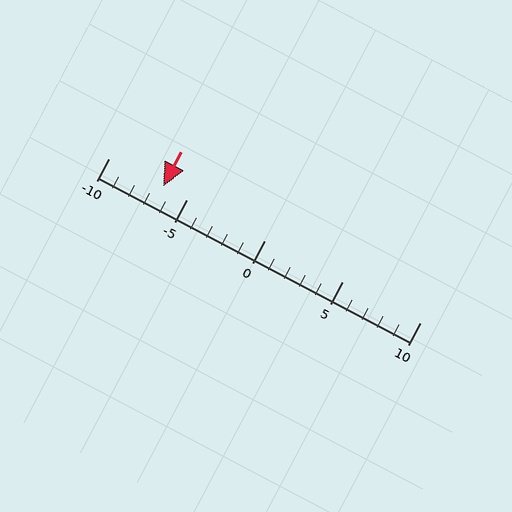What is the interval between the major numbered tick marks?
The major tick marks are spaced 5 units apart.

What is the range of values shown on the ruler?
The ruler shows values from -10 to 10.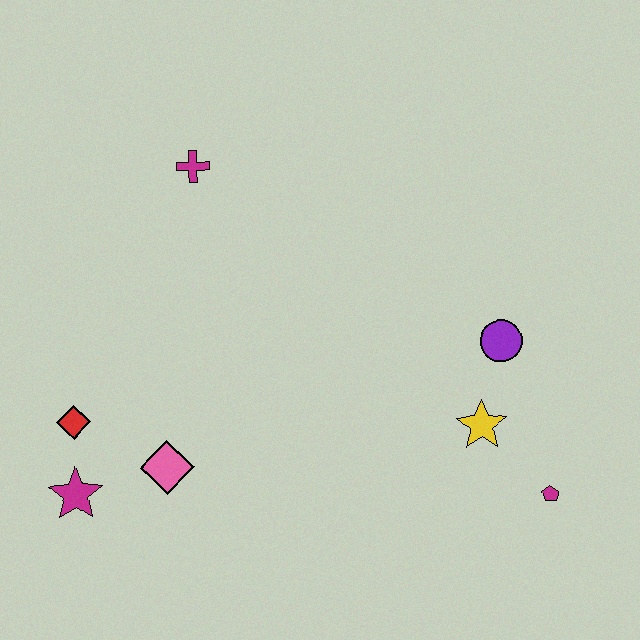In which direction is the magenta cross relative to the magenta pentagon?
The magenta cross is to the left of the magenta pentagon.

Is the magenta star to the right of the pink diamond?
No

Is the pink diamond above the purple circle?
No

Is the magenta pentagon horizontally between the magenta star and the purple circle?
No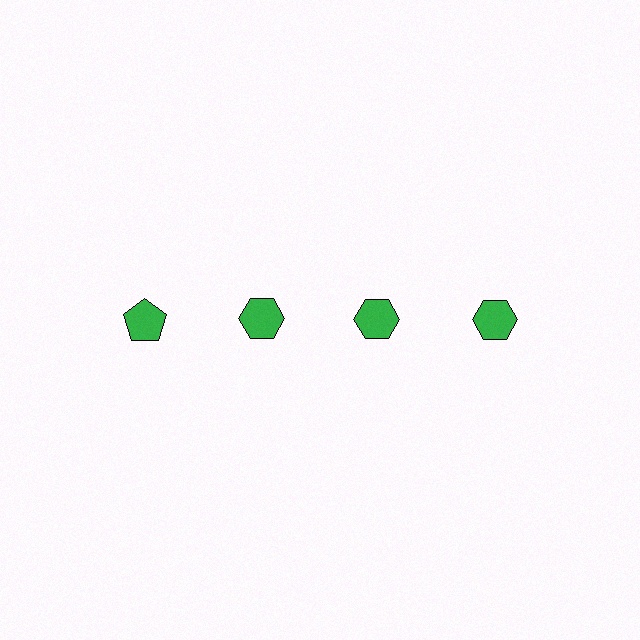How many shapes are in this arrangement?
There are 4 shapes arranged in a grid pattern.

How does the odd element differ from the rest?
It has a different shape: pentagon instead of hexagon.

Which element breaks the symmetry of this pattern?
The green pentagon in the top row, leftmost column breaks the symmetry. All other shapes are green hexagons.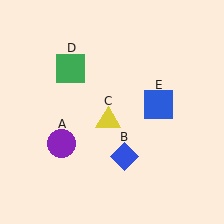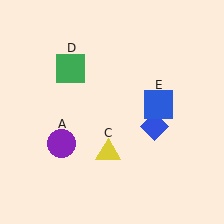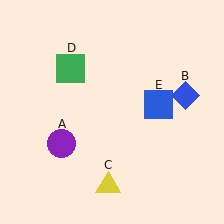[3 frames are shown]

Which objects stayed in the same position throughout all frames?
Purple circle (object A) and green square (object D) and blue square (object E) remained stationary.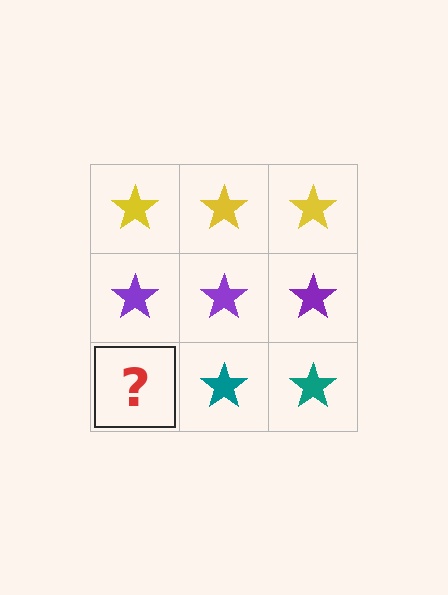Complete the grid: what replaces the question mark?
The question mark should be replaced with a teal star.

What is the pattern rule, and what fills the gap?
The rule is that each row has a consistent color. The gap should be filled with a teal star.